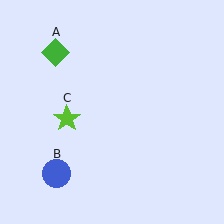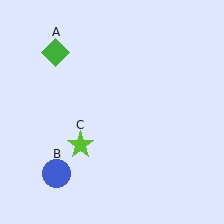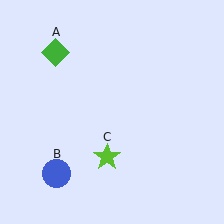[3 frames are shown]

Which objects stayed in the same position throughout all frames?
Green diamond (object A) and blue circle (object B) remained stationary.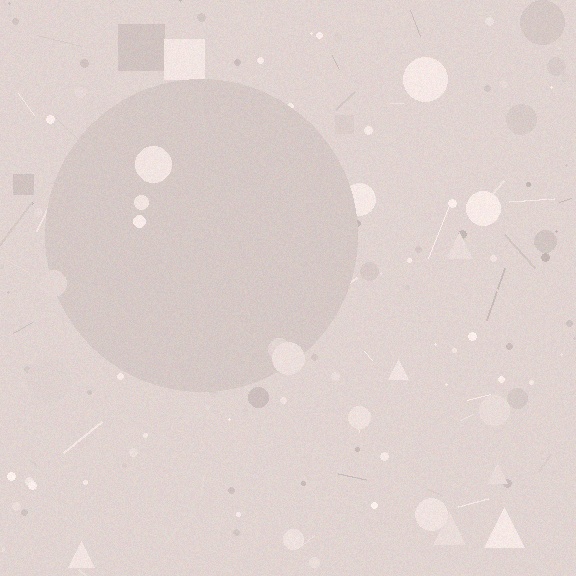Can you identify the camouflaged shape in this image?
The camouflaged shape is a circle.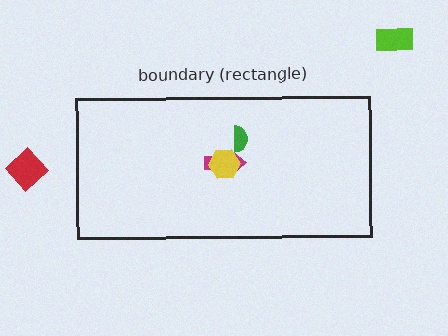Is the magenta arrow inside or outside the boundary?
Inside.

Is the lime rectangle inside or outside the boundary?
Outside.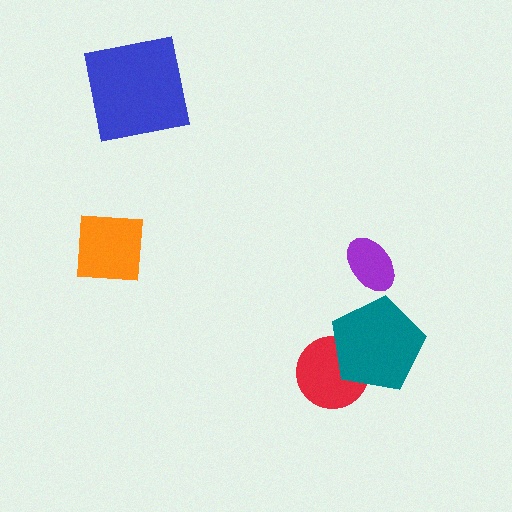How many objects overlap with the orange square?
0 objects overlap with the orange square.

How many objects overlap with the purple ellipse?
0 objects overlap with the purple ellipse.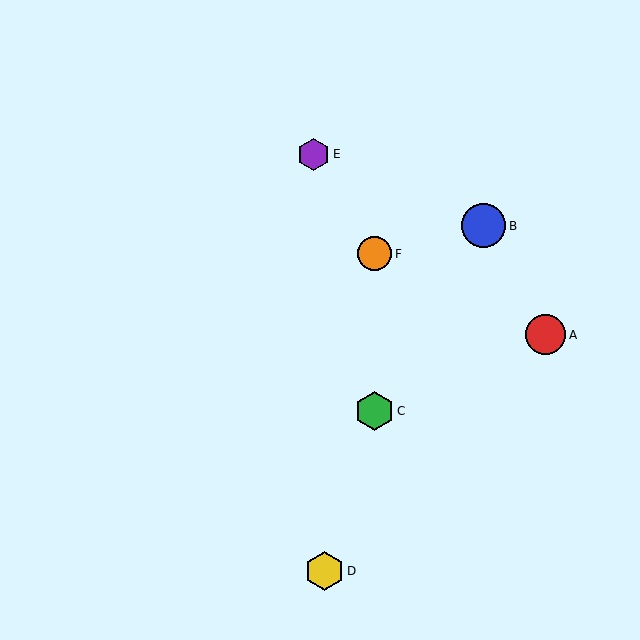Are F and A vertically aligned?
No, F is at x≈375 and A is at x≈546.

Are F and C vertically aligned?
Yes, both are at x≈375.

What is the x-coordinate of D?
Object D is at x≈324.